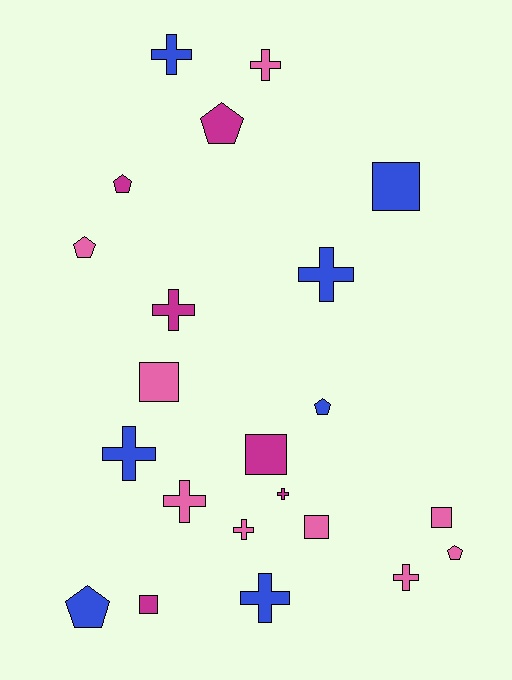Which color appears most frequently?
Pink, with 9 objects.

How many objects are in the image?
There are 22 objects.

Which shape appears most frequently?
Cross, with 10 objects.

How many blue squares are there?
There is 1 blue square.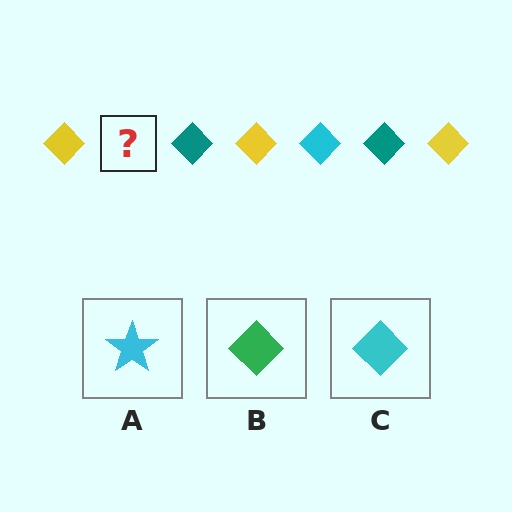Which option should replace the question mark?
Option C.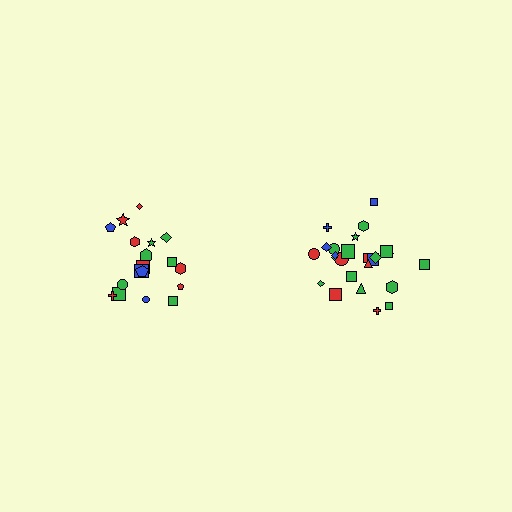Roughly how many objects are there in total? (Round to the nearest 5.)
Roughly 45 objects in total.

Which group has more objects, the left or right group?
The right group.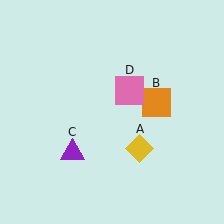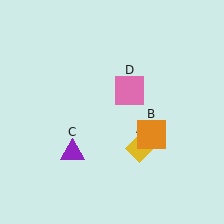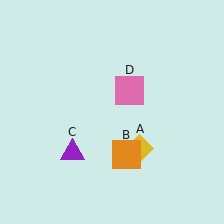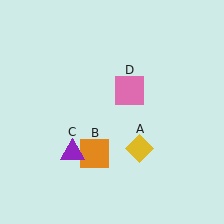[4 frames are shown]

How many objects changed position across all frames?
1 object changed position: orange square (object B).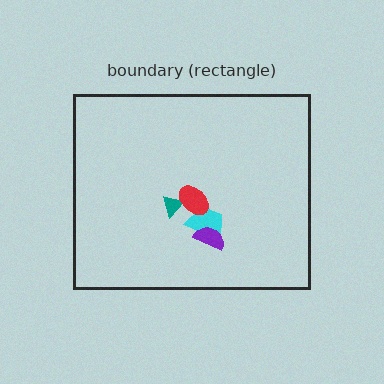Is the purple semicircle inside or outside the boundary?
Inside.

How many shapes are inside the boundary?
4 inside, 0 outside.